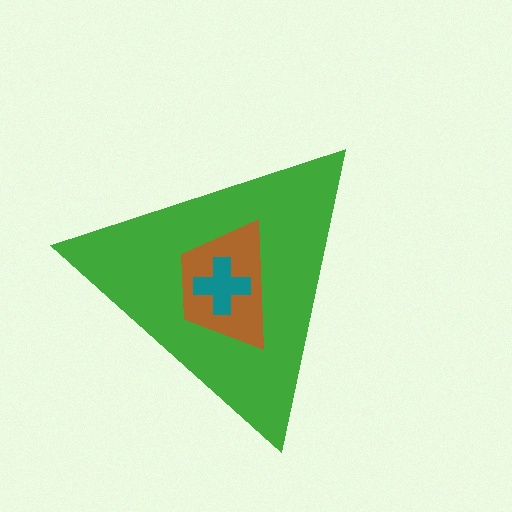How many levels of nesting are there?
3.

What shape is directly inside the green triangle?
The brown trapezoid.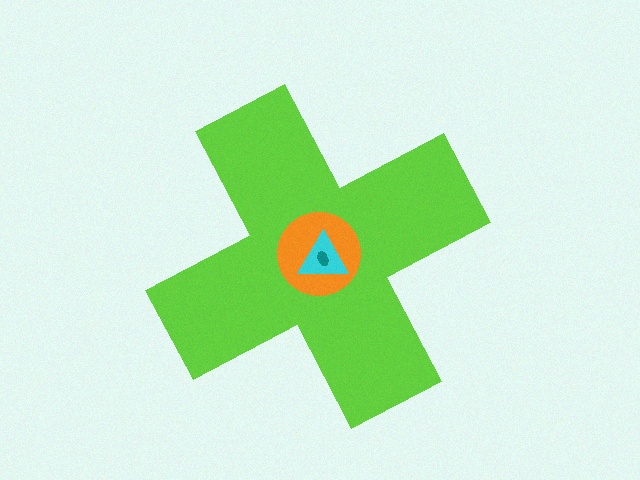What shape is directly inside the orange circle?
The cyan triangle.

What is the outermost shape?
The lime cross.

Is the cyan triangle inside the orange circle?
Yes.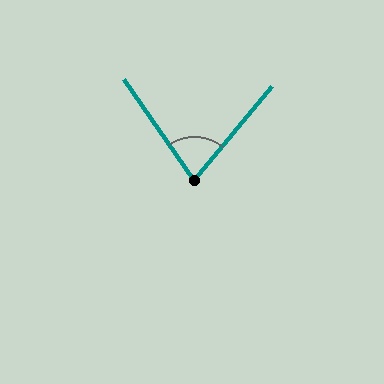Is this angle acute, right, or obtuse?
It is acute.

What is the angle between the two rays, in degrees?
Approximately 74 degrees.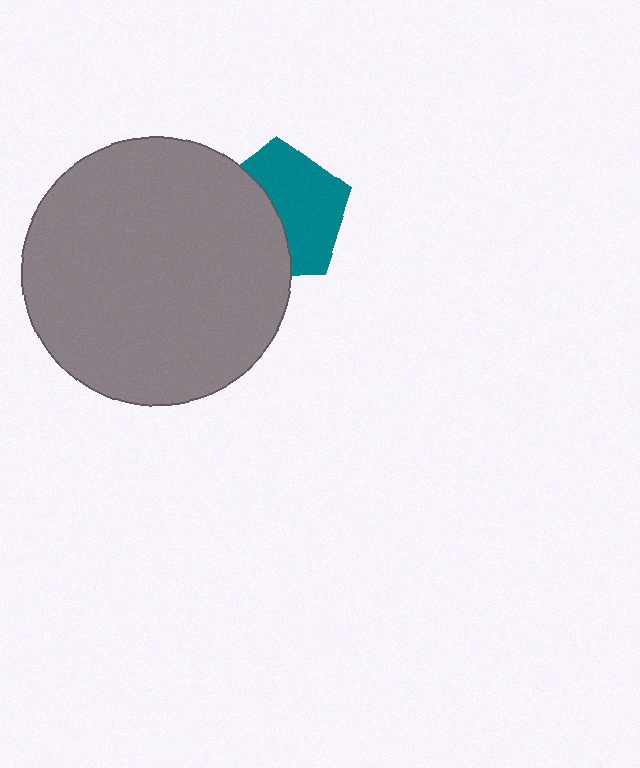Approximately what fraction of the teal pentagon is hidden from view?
Roughly 44% of the teal pentagon is hidden behind the gray circle.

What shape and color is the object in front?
The object in front is a gray circle.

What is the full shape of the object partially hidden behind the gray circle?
The partially hidden object is a teal pentagon.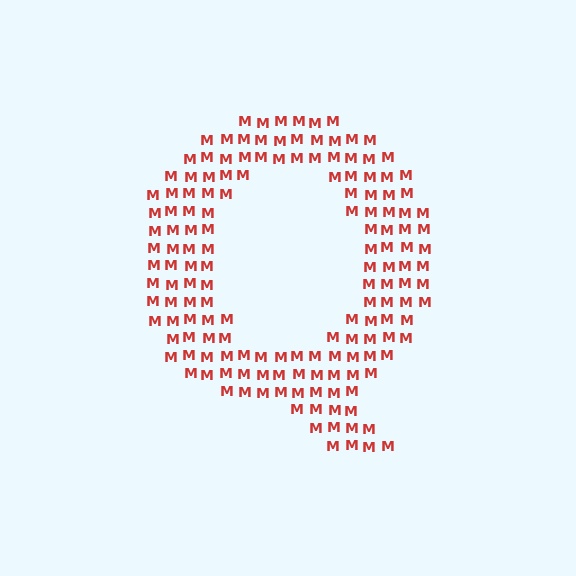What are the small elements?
The small elements are letter M's.